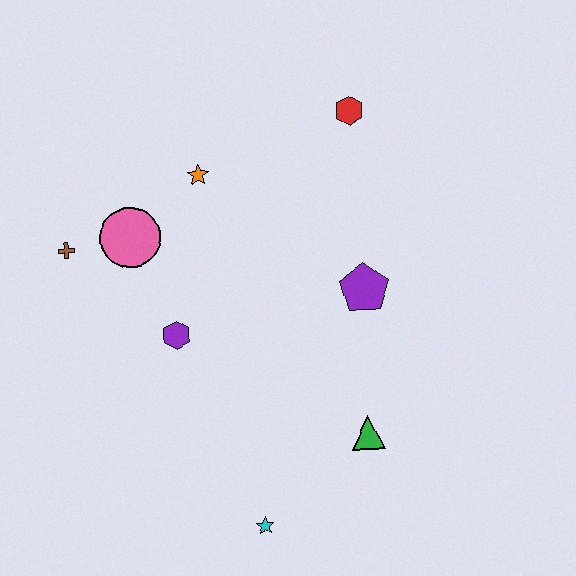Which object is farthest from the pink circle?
The cyan star is farthest from the pink circle.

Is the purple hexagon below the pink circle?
Yes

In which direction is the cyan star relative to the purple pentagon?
The cyan star is below the purple pentagon.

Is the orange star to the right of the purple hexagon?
Yes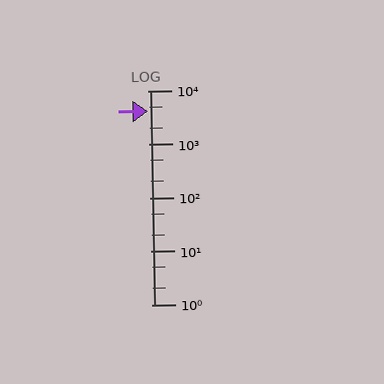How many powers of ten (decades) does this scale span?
The scale spans 4 decades, from 1 to 10000.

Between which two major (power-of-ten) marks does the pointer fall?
The pointer is between 1000 and 10000.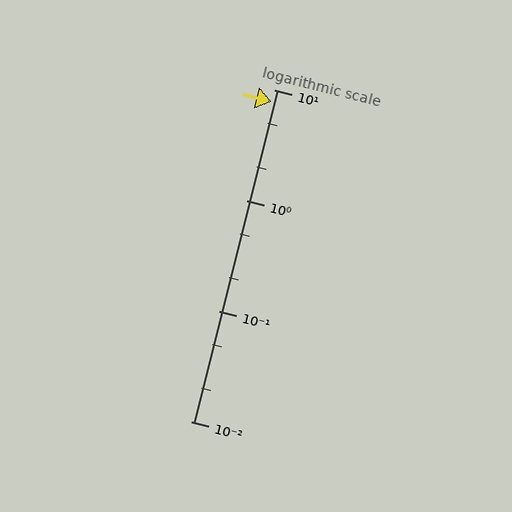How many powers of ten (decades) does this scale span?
The scale spans 3 decades, from 0.01 to 10.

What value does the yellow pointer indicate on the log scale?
The pointer indicates approximately 7.8.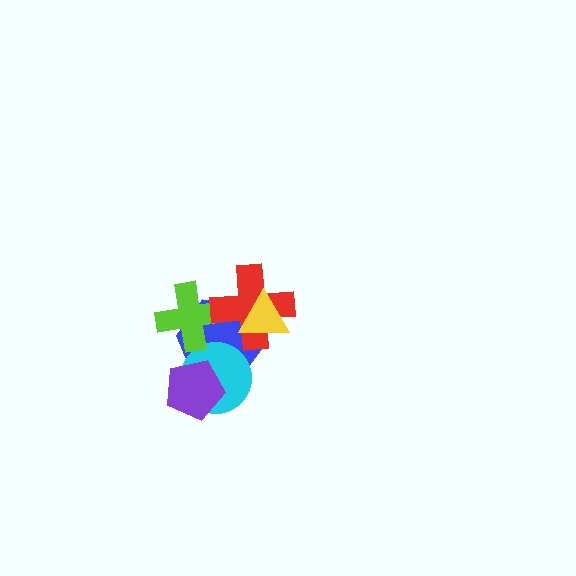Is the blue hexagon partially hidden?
Yes, it is partially covered by another shape.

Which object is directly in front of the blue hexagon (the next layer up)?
The cyan circle is directly in front of the blue hexagon.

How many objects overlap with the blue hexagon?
5 objects overlap with the blue hexagon.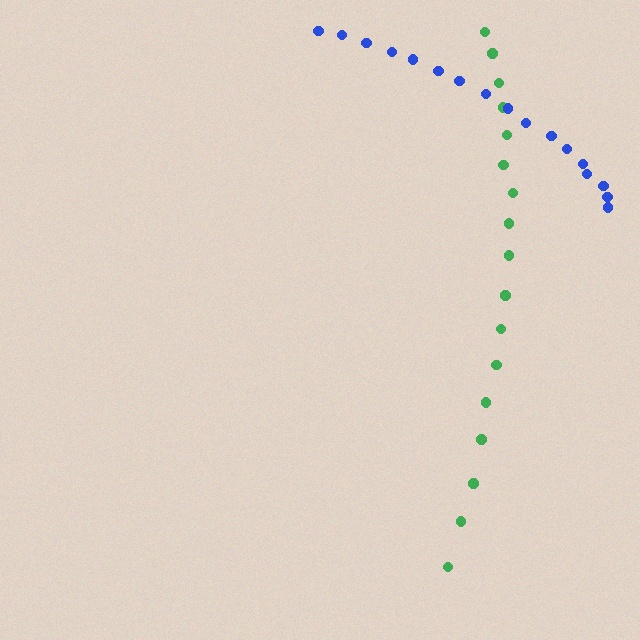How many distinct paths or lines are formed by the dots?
There are 2 distinct paths.